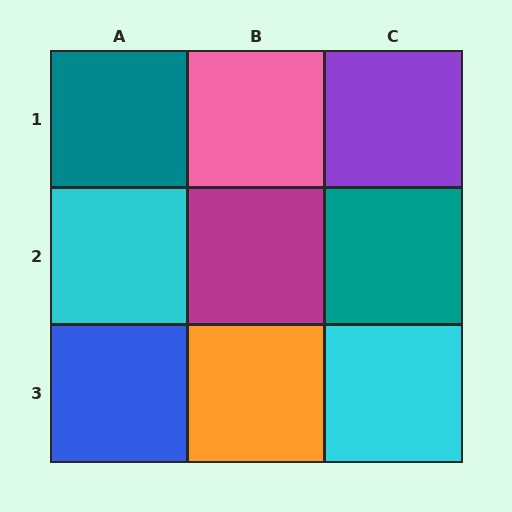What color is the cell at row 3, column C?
Cyan.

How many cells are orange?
1 cell is orange.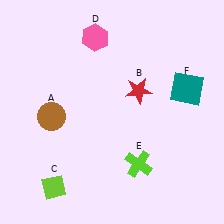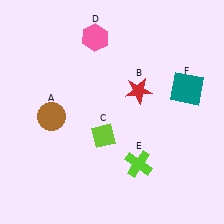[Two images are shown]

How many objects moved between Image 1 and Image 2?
1 object moved between the two images.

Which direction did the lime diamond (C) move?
The lime diamond (C) moved up.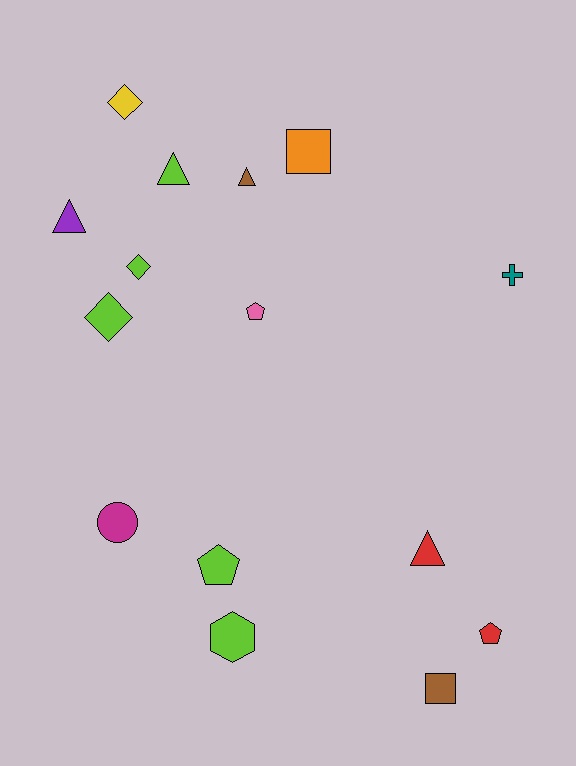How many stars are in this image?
There are no stars.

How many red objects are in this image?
There are 2 red objects.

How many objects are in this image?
There are 15 objects.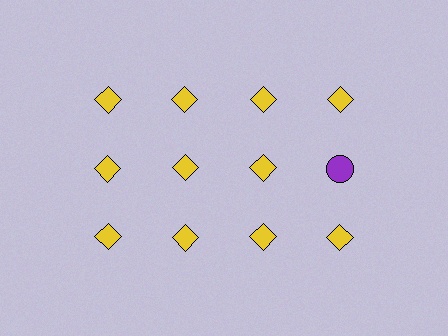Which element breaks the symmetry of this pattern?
The purple circle in the second row, second from right column breaks the symmetry. All other shapes are yellow diamonds.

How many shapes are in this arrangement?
There are 12 shapes arranged in a grid pattern.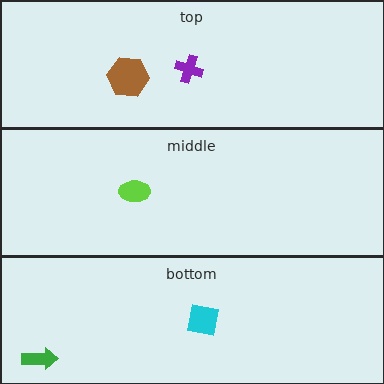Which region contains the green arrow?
The bottom region.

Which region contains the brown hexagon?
The top region.